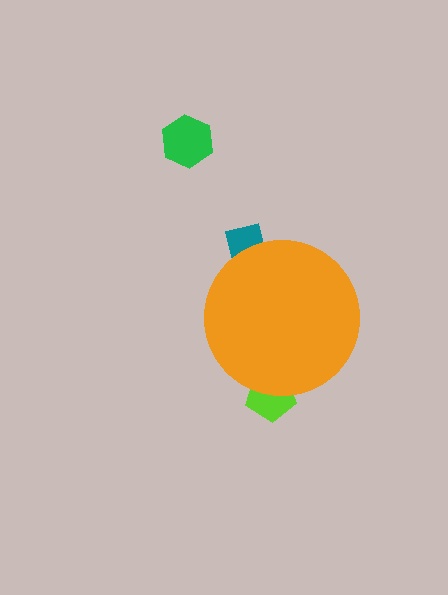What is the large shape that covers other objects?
An orange circle.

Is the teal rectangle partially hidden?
Yes, the teal rectangle is partially hidden behind the orange circle.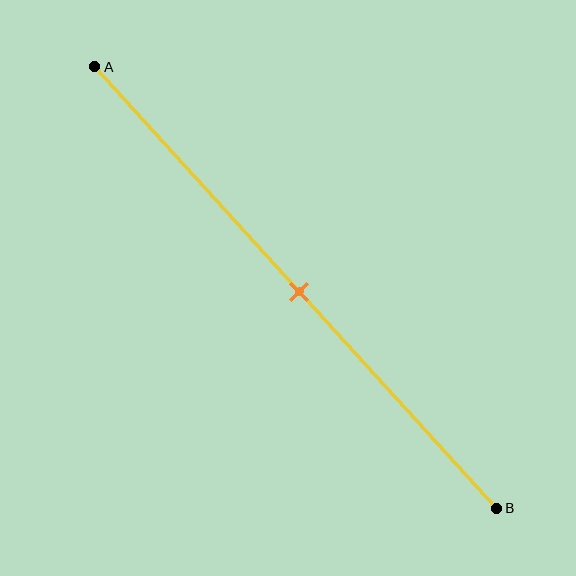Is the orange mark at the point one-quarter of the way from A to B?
No, the mark is at about 50% from A, not at the 25% one-quarter point.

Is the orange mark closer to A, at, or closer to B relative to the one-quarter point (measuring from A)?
The orange mark is closer to point B than the one-quarter point of segment AB.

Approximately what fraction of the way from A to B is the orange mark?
The orange mark is approximately 50% of the way from A to B.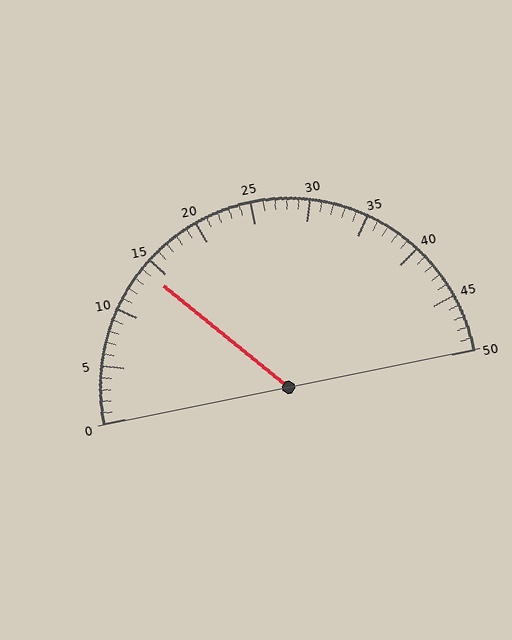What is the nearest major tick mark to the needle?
The nearest major tick mark is 15.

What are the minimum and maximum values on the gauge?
The gauge ranges from 0 to 50.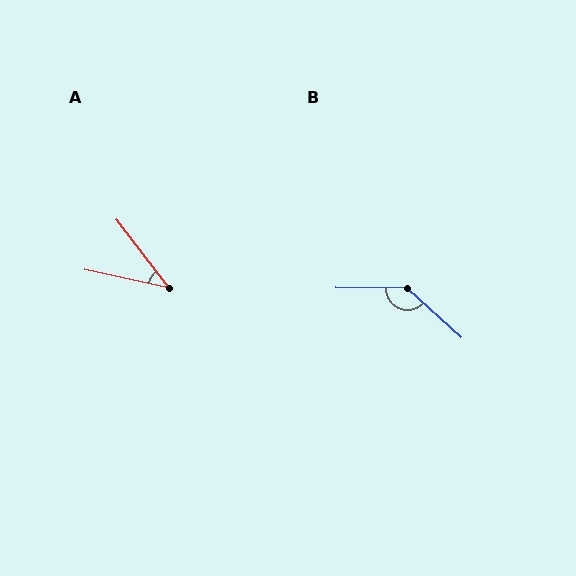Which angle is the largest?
B, at approximately 138 degrees.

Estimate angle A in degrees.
Approximately 40 degrees.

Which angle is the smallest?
A, at approximately 40 degrees.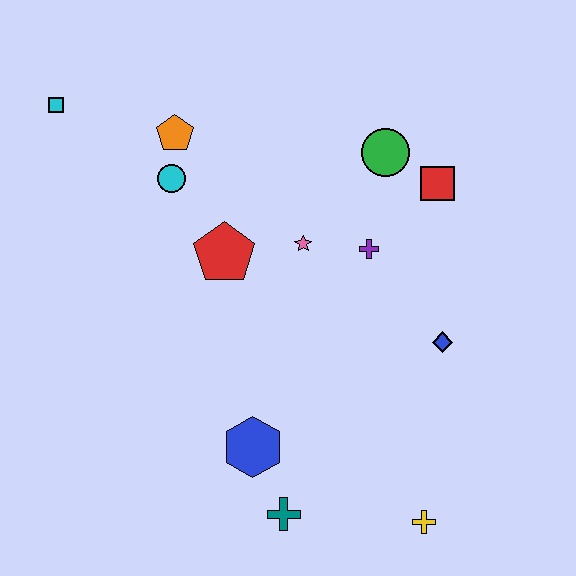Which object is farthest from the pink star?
The yellow cross is farthest from the pink star.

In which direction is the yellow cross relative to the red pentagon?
The yellow cross is below the red pentagon.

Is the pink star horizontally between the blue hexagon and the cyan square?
No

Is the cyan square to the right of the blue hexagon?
No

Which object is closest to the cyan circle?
The orange pentagon is closest to the cyan circle.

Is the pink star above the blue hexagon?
Yes